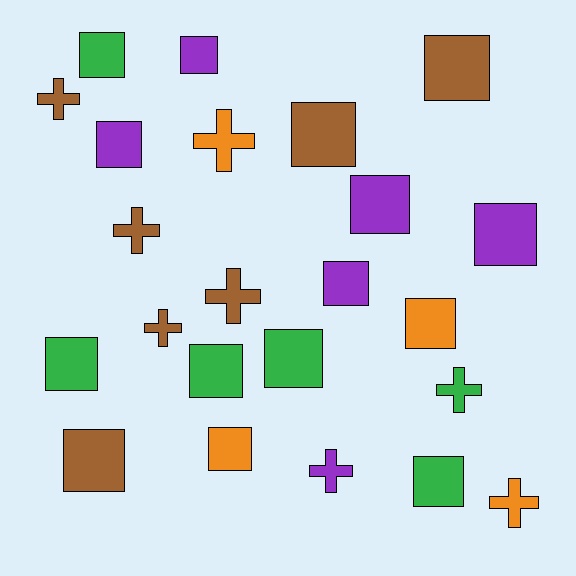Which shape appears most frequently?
Square, with 15 objects.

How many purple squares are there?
There are 5 purple squares.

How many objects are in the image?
There are 23 objects.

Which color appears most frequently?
Brown, with 7 objects.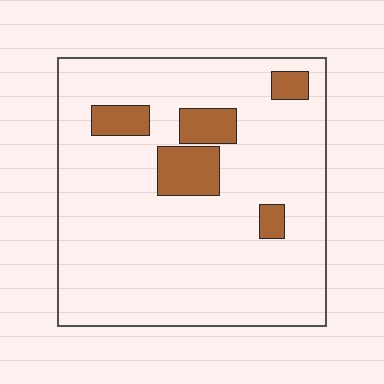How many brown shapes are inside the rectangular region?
5.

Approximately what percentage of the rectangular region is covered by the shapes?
Approximately 10%.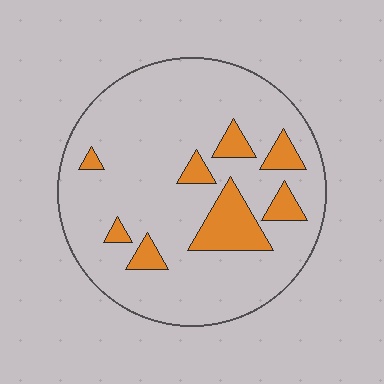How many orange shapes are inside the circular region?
8.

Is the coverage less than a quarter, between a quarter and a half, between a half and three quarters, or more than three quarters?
Less than a quarter.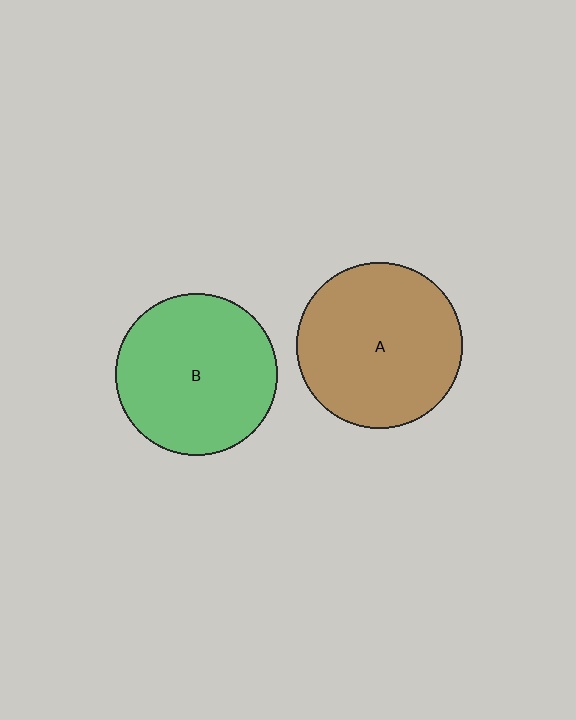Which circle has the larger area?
Circle A (brown).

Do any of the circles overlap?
No, none of the circles overlap.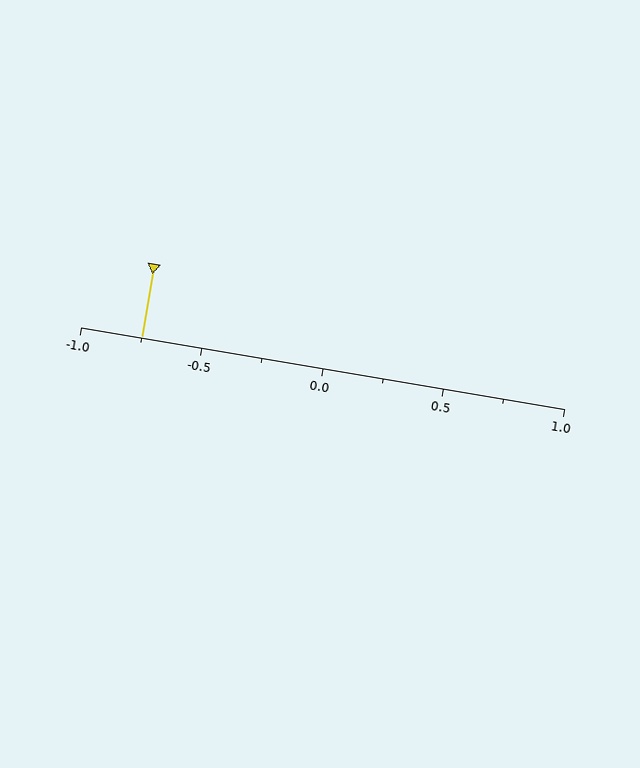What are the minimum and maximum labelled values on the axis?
The axis runs from -1.0 to 1.0.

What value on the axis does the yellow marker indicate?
The marker indicates approximately -0.75.